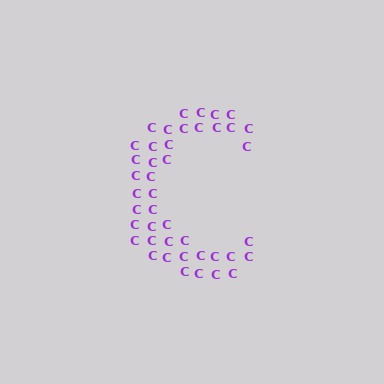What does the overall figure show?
The overall figure shows the letter C.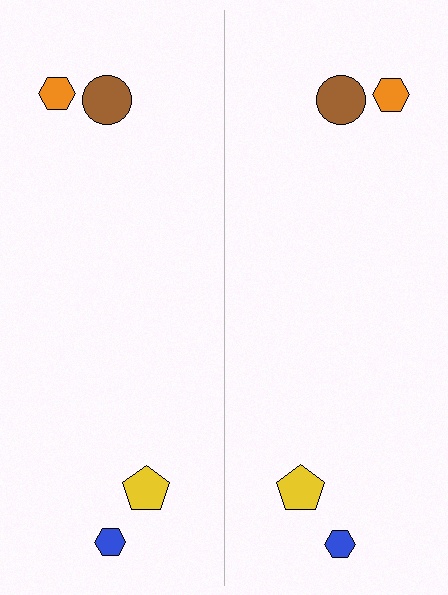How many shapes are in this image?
There are 8 shapes in this image.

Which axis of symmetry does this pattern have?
The pattern has a vertical axis of symmetry running through the center of the image.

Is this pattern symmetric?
Yes, this pattern has bilateral (reflection) symmetry.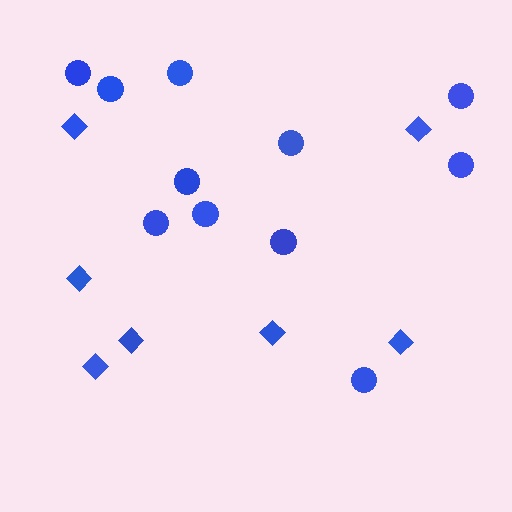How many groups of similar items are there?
There are 2 groups: one group of circles (11) and one group of diamonds (7).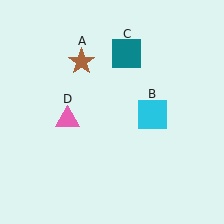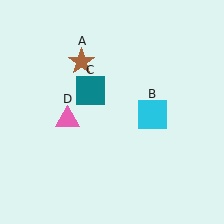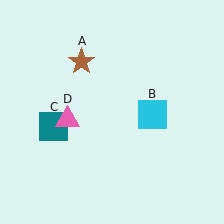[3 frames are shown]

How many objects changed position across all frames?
1 object changed position: teal square (object C).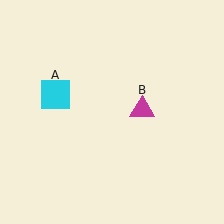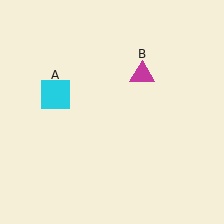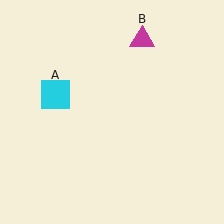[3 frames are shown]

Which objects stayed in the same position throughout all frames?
Cyan square (object A) remained stationary.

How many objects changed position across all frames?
1 object changed position: magenta triangle (object B).